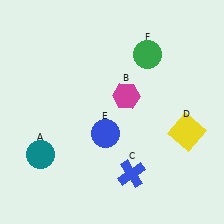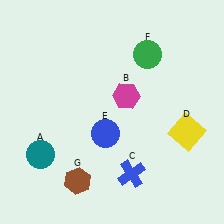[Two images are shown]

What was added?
A brown hexagon (G) was added in Image 2.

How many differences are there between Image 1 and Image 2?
There is 1 difference between the two images.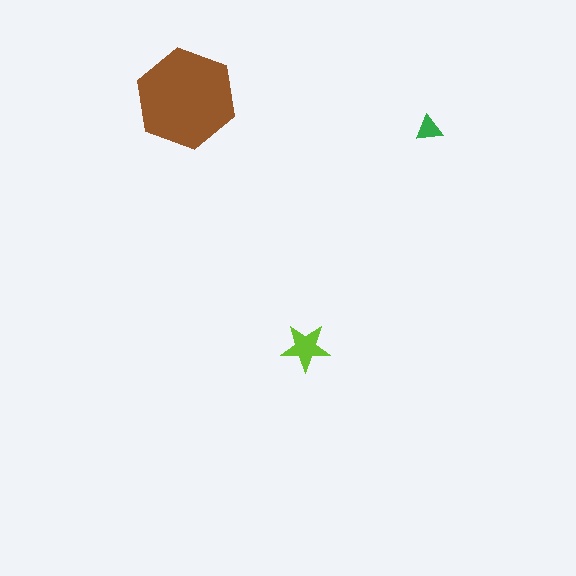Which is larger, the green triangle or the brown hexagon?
The brown hexagon.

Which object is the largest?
The brown hexagon.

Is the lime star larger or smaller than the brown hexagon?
Smaller.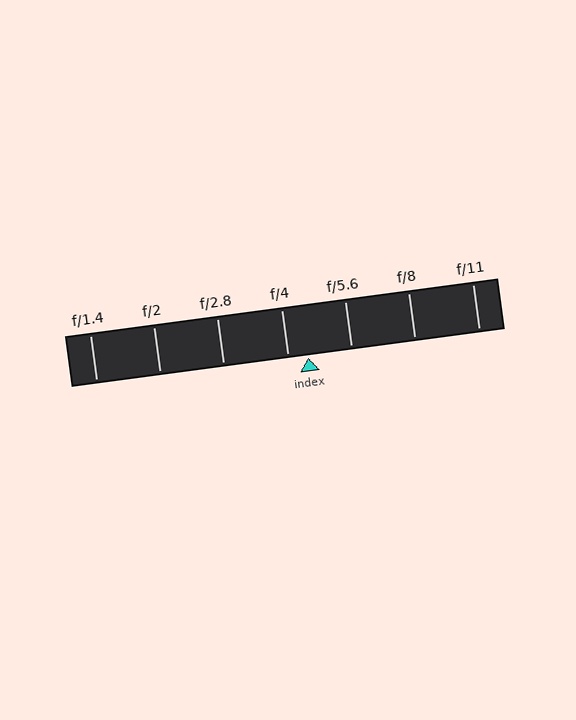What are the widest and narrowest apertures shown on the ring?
The widest aperture shown is f/1.4 and the narrowest is f/11.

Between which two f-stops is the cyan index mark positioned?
The index mark is between f/4 and f/5.6.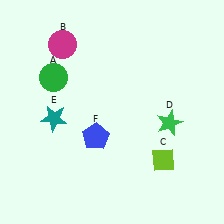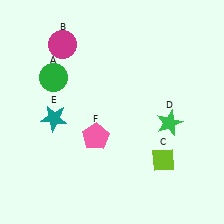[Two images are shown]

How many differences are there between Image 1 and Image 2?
There is 1 difference between the two images.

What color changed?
The pentagon (F) changed from blue in Image 1 to pink in Image 2.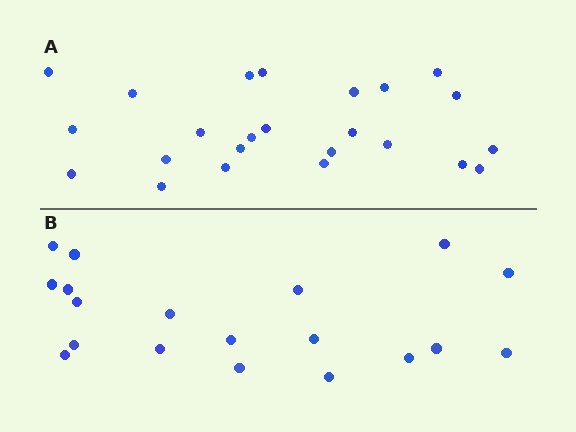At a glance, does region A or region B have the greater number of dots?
Region A (the top region) has more dots.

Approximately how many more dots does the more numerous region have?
Region A has about 5 more dots than region B.